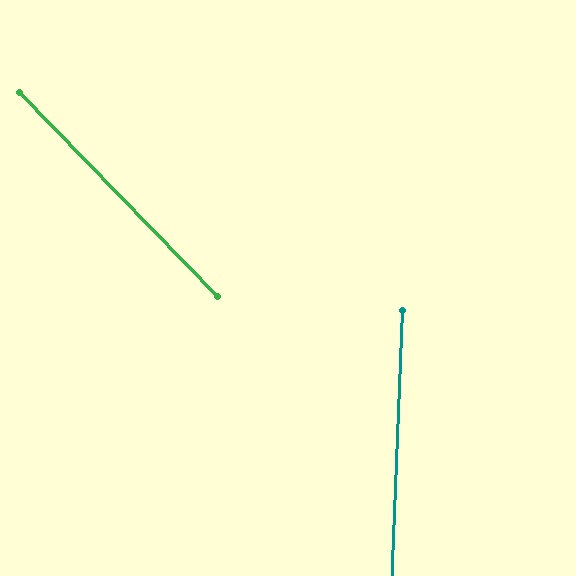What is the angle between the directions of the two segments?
Approximately 46 degrees.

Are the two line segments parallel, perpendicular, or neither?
Neither parallel nor perpendicular — they differ by about 46°.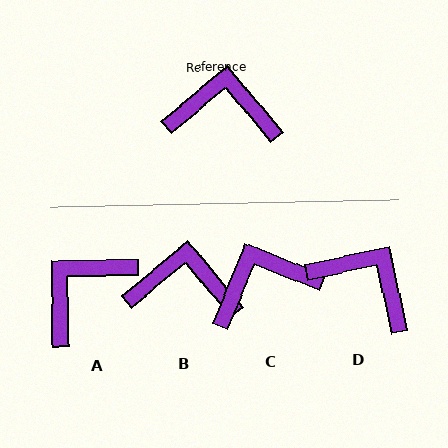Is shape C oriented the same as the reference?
No, it is off by about 28 degrees.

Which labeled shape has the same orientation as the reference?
B.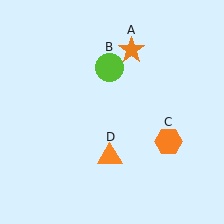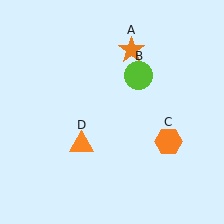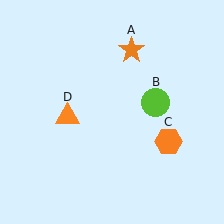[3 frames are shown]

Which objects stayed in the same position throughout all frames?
Orange star (object A) and orange hexagon (object C) remained stationary.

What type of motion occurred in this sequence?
The lime circle (object B), orange triangle (object D) rotated clockwise around the center of the scene.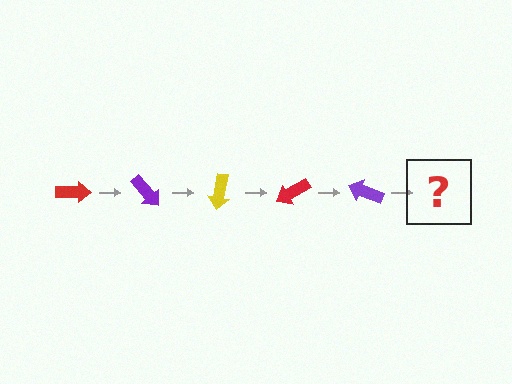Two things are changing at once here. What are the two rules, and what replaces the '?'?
The two rules are that it rotates 50 degrees each step and the color cycles through red, purple, and yellow. The '?' should be a yellow arrow, rotated 250 degrees from the start.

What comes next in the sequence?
The next element should be a yellow arrow, rotated 250 degrees from the start.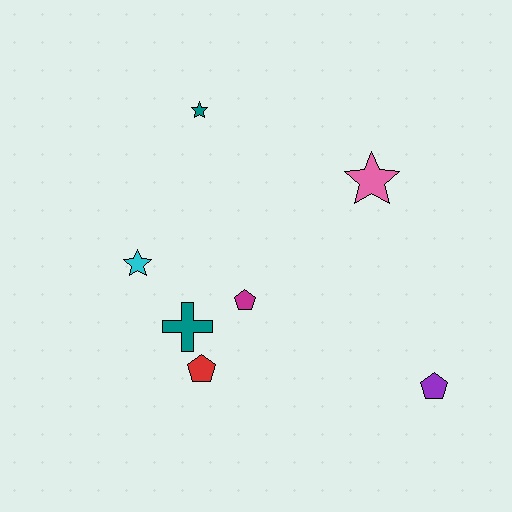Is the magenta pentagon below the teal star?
Yes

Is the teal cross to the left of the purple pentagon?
Yes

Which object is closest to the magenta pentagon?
The teal cross is closest to the magenta pentagon.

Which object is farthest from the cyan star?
The purple pentagon is farthest from the cyan star.